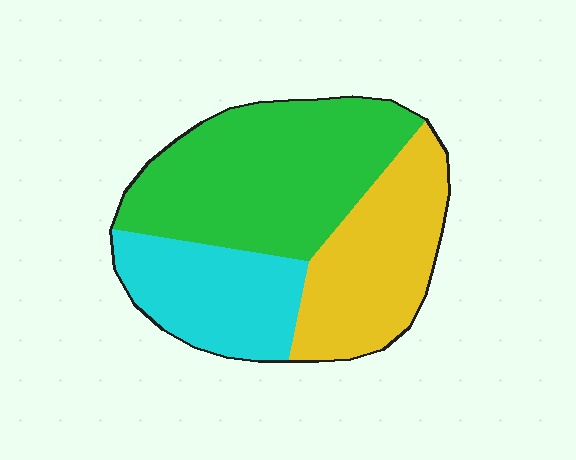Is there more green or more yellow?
Green.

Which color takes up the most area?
Green, at roughly 45%.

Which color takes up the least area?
Cyan, at roughly 25%.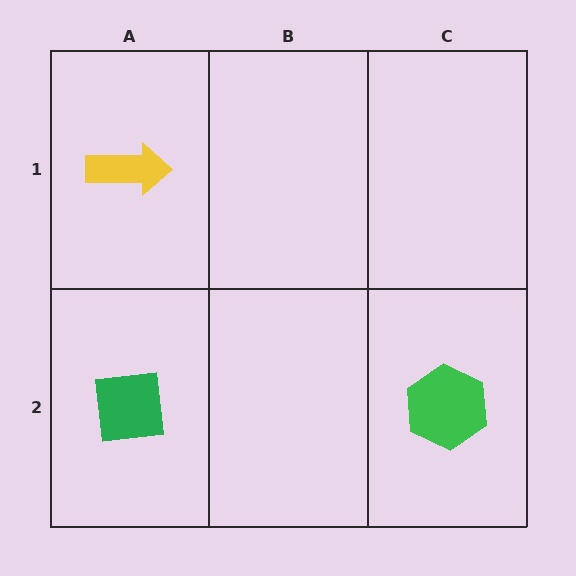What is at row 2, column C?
A green hexagon.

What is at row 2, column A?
A green square.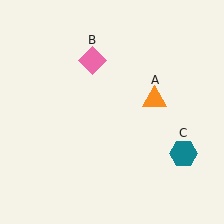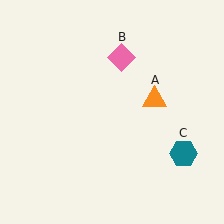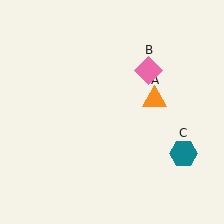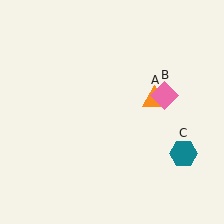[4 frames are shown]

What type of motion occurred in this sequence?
The pink diamond (object B) rotated clockwise around the center of the scene.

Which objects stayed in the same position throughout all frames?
Orange triangle (object A) and teal hexagon (object C) remained stationary.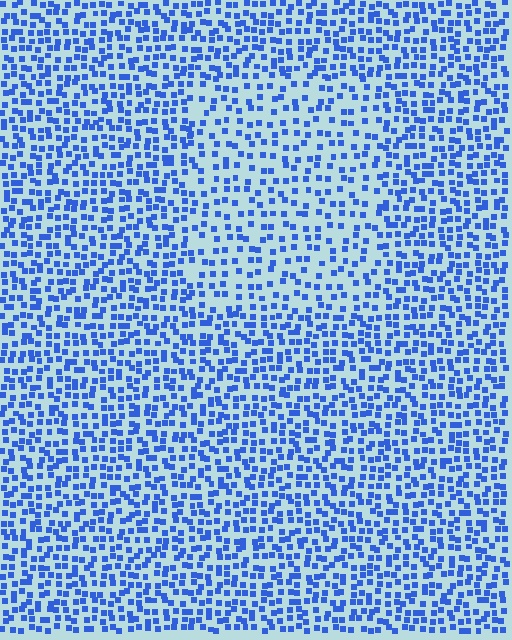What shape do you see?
I see a rectangle.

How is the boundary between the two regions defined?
The boundary is defined by a change in element density (approximately 1.7x ratio). All elements are the same color, size, and shape.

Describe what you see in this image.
The image contains small blue elements arranged at two different densities. A rectangle-shaped region is visible where the elements are less densely packed than the surrounding area.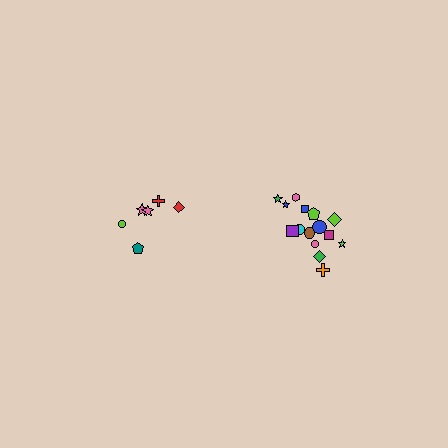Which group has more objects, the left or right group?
The right group.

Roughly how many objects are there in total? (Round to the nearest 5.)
Roughly 20 objects in total.